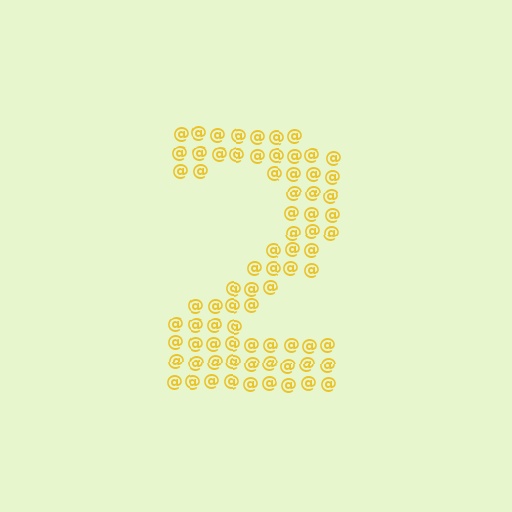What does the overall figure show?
The overall figure shows the digit 2.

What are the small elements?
The small elements are at signs.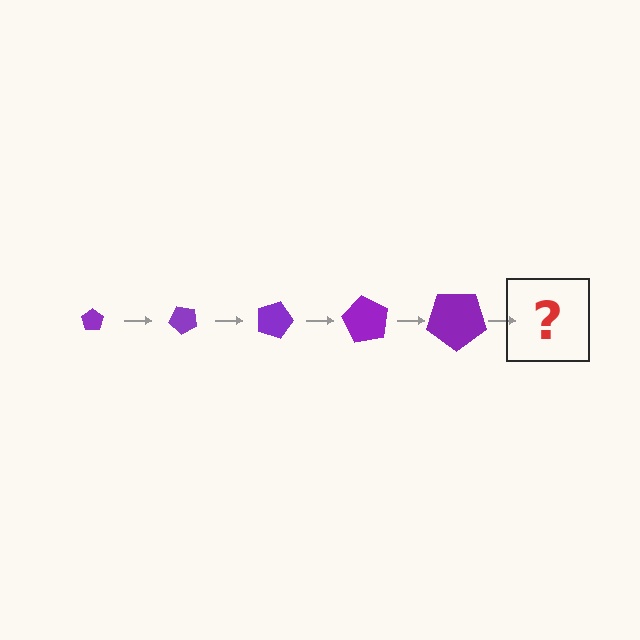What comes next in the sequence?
The next element should be a pentagon, larger than the previous one and rotated 225 degrees from the start.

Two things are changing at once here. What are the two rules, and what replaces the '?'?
The two rules are that the pentagon grows larger each step and it rotates 45 degrees each step. The '?' should be a pentagon, larger than the previous one and rotated 225 degrees from the start.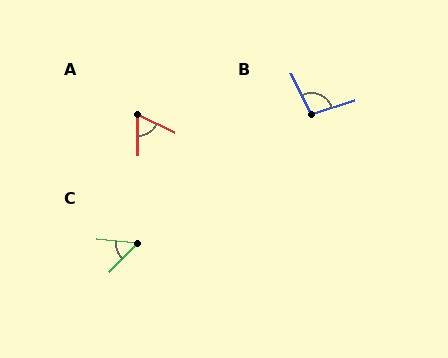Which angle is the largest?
B, at approximately 99 degrees.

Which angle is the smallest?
C, at approximately 51 degrees.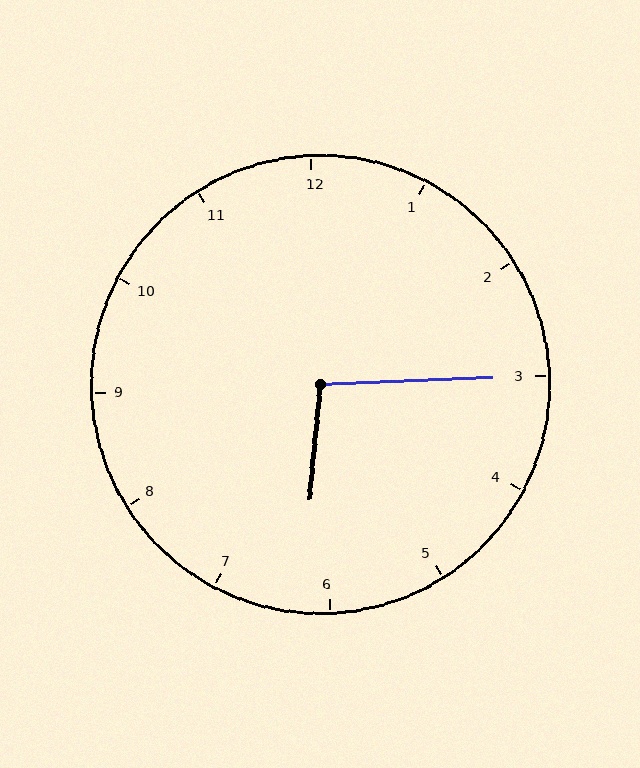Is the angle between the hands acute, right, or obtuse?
It is obtuse.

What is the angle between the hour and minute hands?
Approximately 98 degrees.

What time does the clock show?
6:15.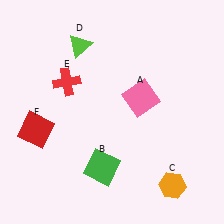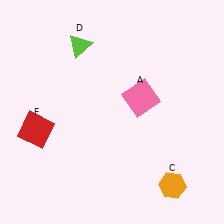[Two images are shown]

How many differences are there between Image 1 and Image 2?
There are 2 differences between the two images.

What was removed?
The red cross (E), the green square (B) were removed in Image 2.